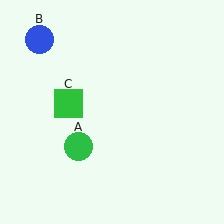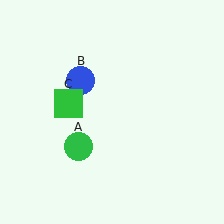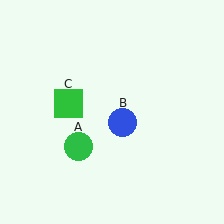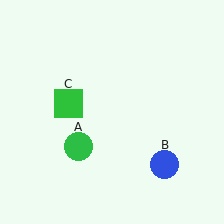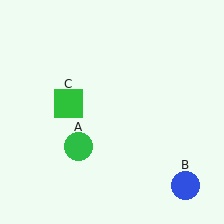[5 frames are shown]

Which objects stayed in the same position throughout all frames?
Green circle (object A) and green square (object C) remained stationary.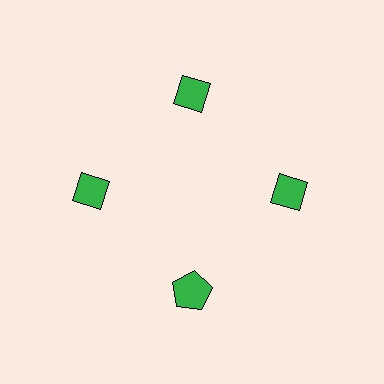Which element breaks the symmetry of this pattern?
The green pentagon at roughly the 6 o'clock position breaks the symmetry. All other shapes are green diamonds.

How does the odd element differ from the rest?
It has a different shape: pentagon instead of diamond.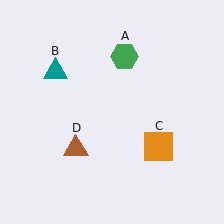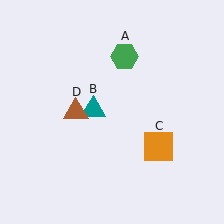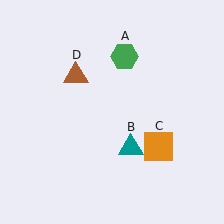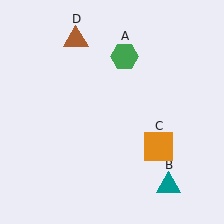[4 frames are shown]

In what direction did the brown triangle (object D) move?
The brown triangle (object D) moved up.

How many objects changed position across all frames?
2 objects changed position: teal triangle (object B), brown triangle (object D).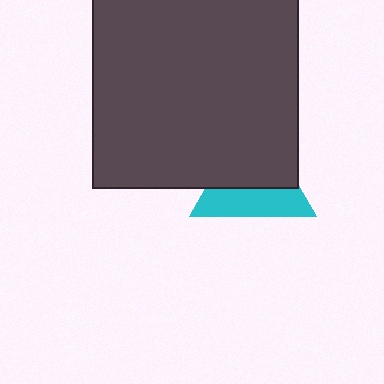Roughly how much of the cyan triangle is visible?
A small part of it is visible (roughly 44%).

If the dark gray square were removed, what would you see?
You would see the complete cyan triangle.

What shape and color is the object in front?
The object in front is a dark gray square.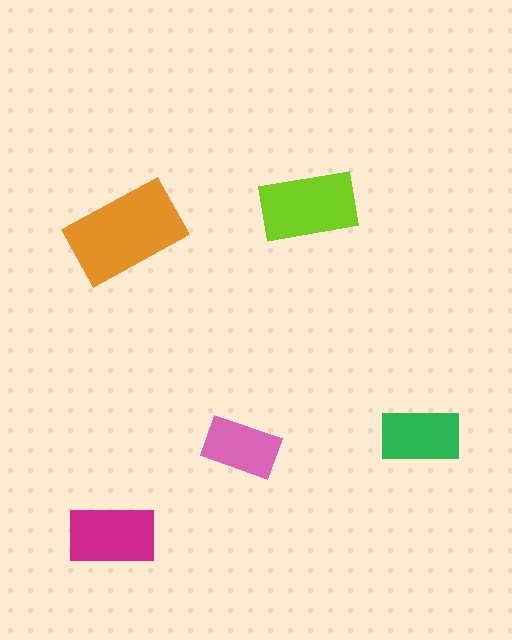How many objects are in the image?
There are 5 objects in the image.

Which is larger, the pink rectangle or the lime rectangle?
The lime one.